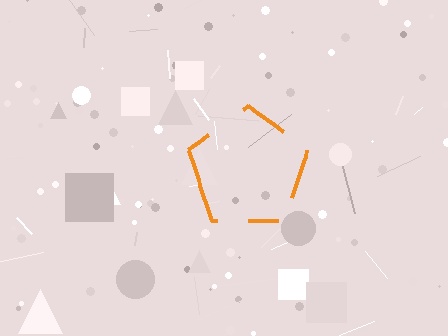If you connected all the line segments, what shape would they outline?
They would outline a pentagon.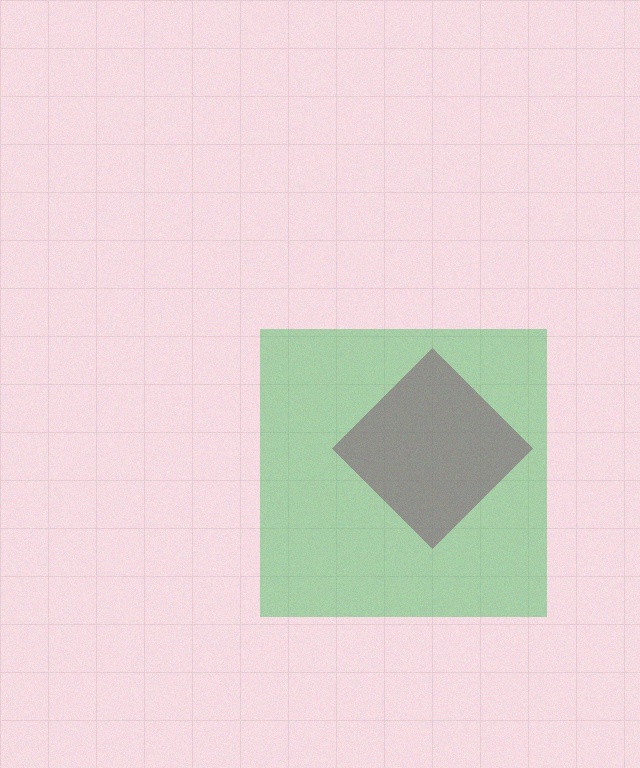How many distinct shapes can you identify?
There are 2 distinct shapes: a magenta diamond, a green square.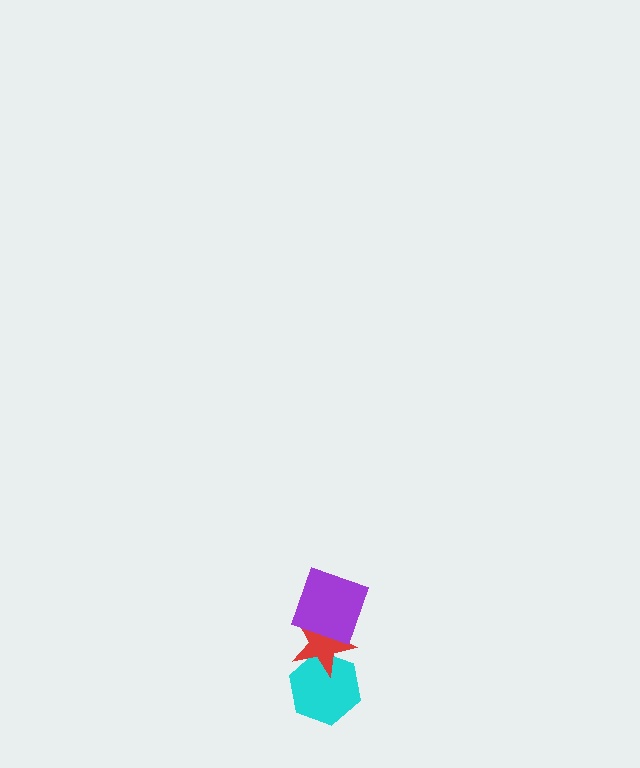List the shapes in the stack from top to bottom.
From top to bottom: the purple square, the red star, the cyan hexagon.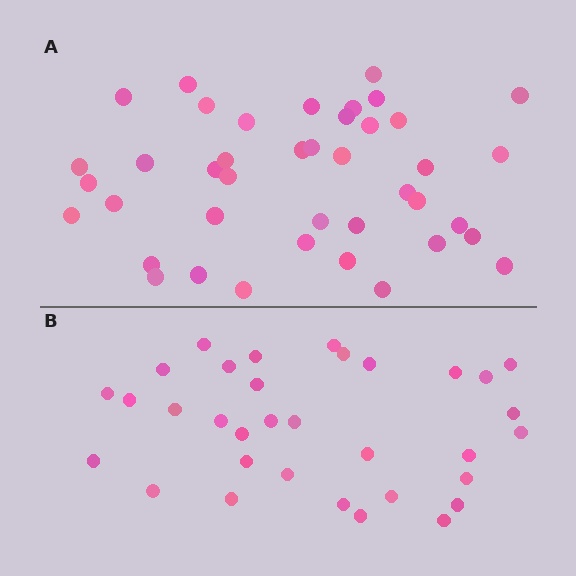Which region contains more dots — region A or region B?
Region A (the top region) has more dots.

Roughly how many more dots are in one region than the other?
Region A has roughly 8 or so more dots than region B.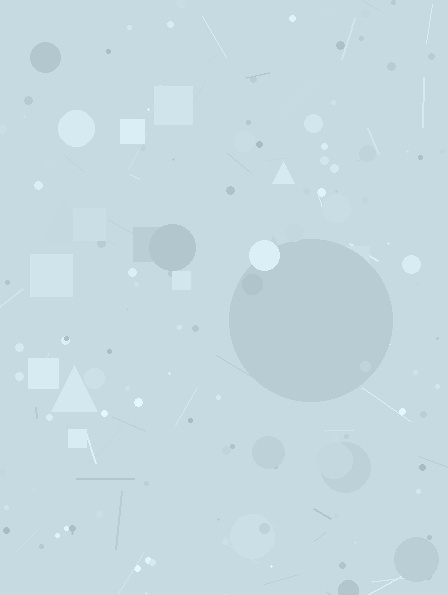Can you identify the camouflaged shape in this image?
The camouflaged shape is a circle.